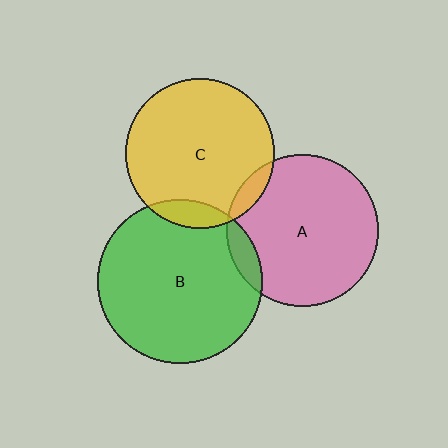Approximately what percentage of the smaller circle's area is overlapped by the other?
Approximately 10%.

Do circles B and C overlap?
Yes.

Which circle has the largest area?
Circle B (green).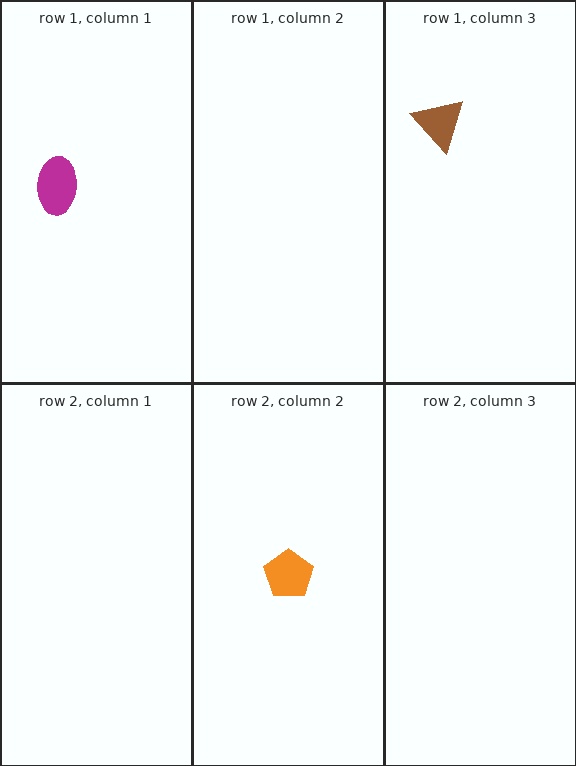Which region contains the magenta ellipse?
The row 1, column 1 region.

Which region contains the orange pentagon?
The row 2, column 2 region.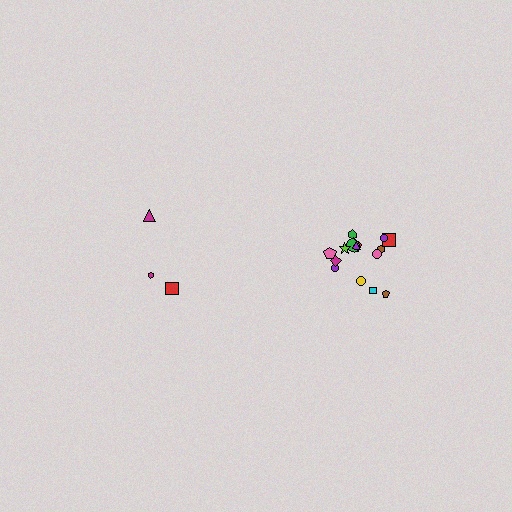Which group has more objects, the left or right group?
The right group.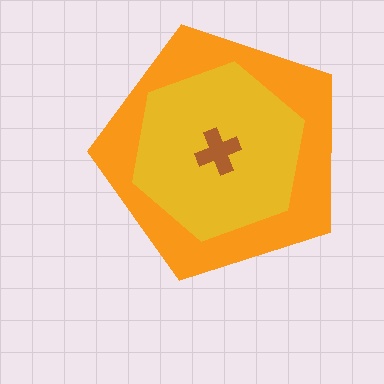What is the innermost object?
The brown cross.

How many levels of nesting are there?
3.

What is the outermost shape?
The orange pentagon.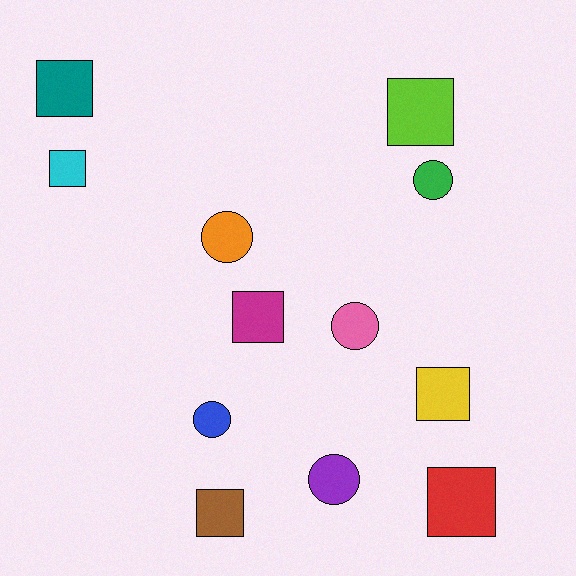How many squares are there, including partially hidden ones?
There are 7 squares.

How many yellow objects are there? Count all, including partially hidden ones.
There is 1 yellow object.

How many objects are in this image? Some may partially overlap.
There are 12 objects.